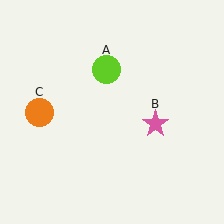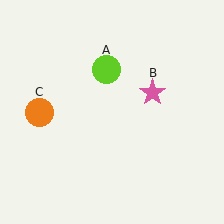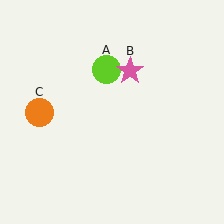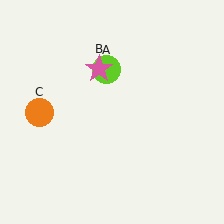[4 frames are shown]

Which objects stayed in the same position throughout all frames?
Lime circle (object A) and orange circle (object C) remained stationary.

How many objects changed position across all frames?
1 object changed position: pink star (object B).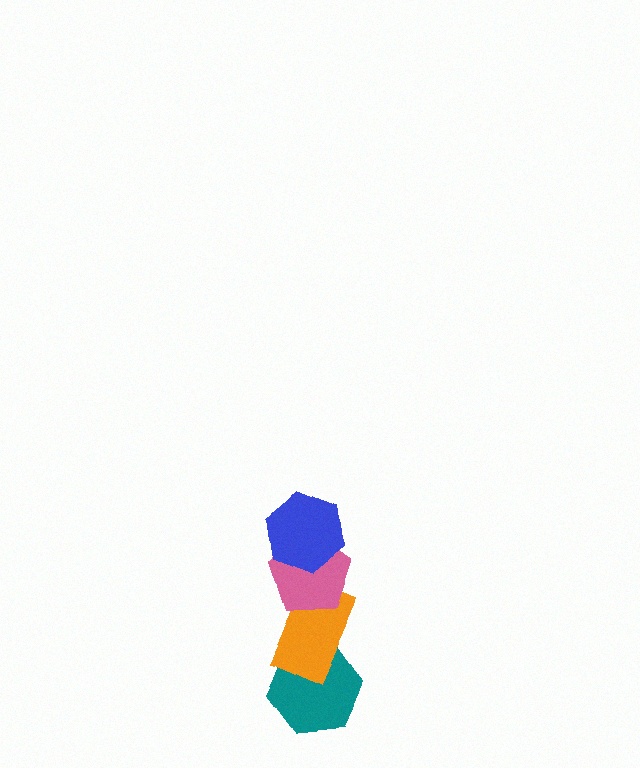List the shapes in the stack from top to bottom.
From top to bottom: the blue hexagon, the pink pentagon, the orange rectangle, the teal hexagon.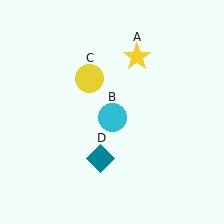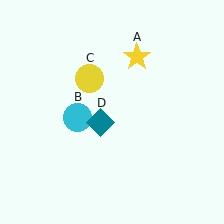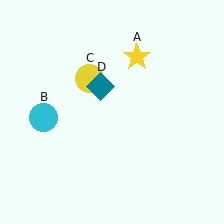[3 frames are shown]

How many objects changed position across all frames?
2 objects changed position: cyan circle (object B), teal diamond (object D).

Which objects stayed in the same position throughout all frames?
Yellow star (object A) and yellow circle (object C) remained stationary.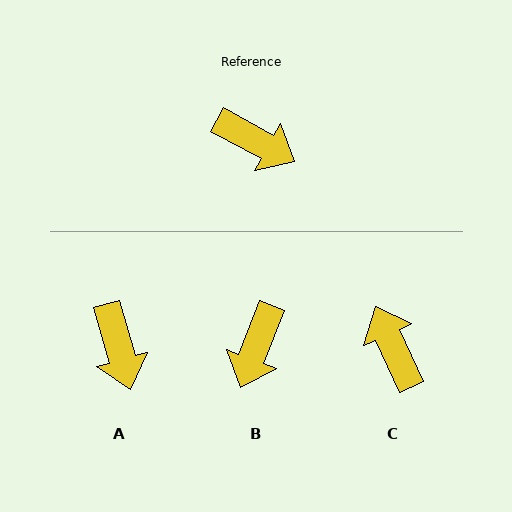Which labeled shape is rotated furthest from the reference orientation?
C, about 143 degrees away.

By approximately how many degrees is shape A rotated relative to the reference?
Approximately 45 degrees clockwise.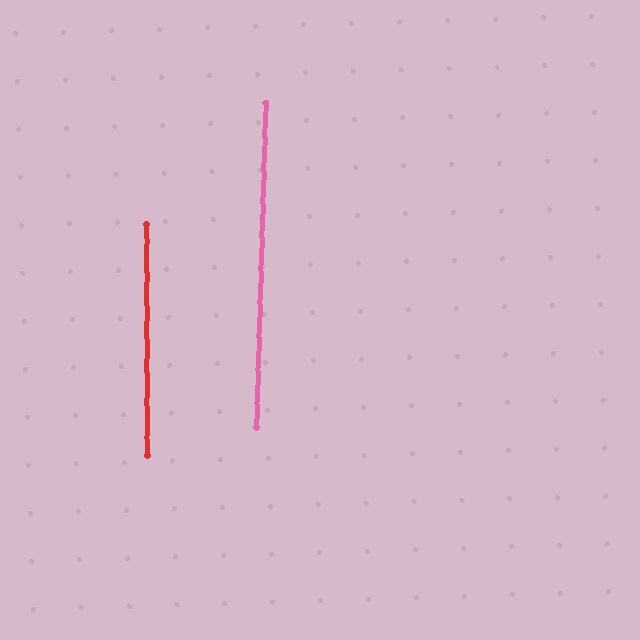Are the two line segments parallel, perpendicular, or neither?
Parallel — their directions differ by only 1.9°.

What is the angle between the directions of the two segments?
Approximately 2 degrees.